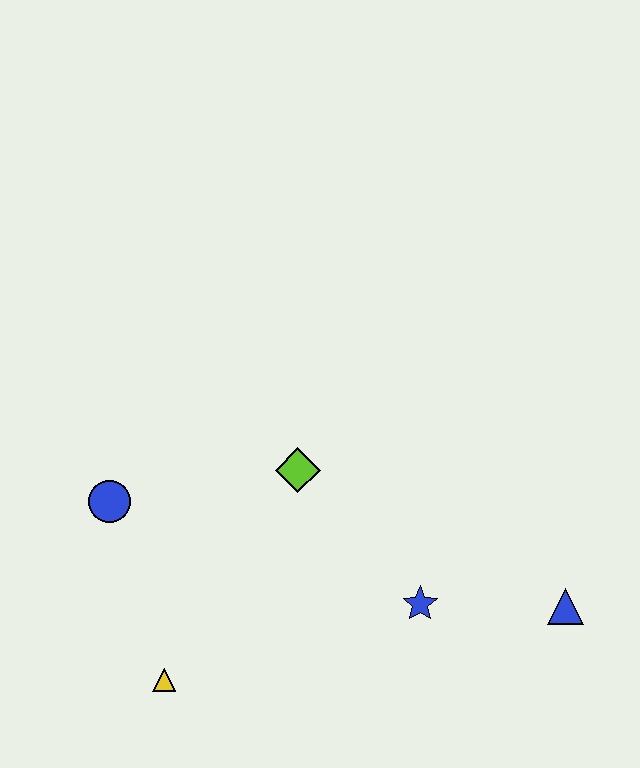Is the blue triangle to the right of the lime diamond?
Yes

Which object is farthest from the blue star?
The blue circle is farthest from the blue star.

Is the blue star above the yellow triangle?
Yes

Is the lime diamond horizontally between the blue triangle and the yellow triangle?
Yes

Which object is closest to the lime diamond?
The blue star is closest to the lime diamond.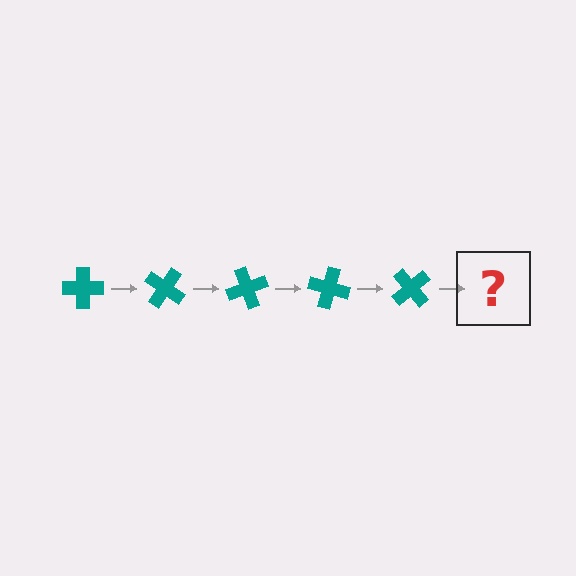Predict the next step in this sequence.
The next step is a teal cross rotated 175 degrees.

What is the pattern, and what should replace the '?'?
The pattern is that the cross rotates 35 degrees each step. The '?' should be a teal cross rotated 175 degrees.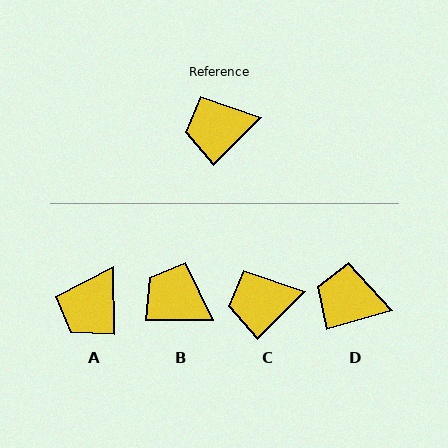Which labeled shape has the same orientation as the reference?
C.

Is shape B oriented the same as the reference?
No, it is off by about 45 degrees.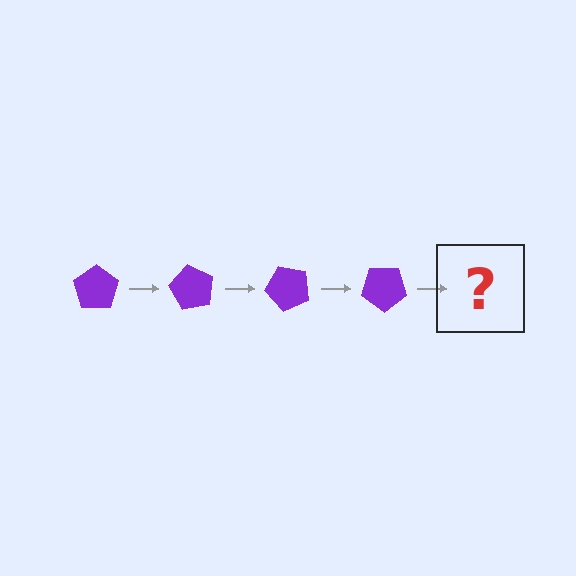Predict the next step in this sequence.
The next step is a purple pentagon rotated 240 degrees.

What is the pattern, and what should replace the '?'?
The pattern is that the pentagon rotates 60 degrees each step. The '?' should be a purple pentagon rotated 240 degrees.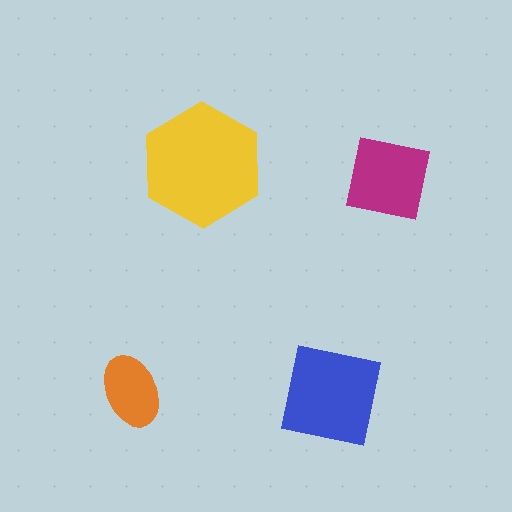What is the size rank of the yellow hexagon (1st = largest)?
1st.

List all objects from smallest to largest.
The orange ellipse, the magenta square, the blue square, the yellow hexagon.